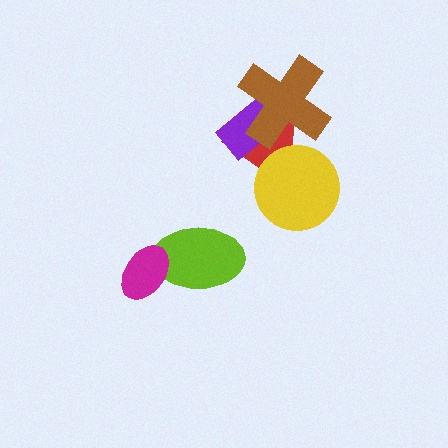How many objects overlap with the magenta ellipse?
1 object overlaps with the magenta ellipse.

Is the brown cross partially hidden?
No, no other shape covers it.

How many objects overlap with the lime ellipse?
1 object overlaps with the lime ellipse.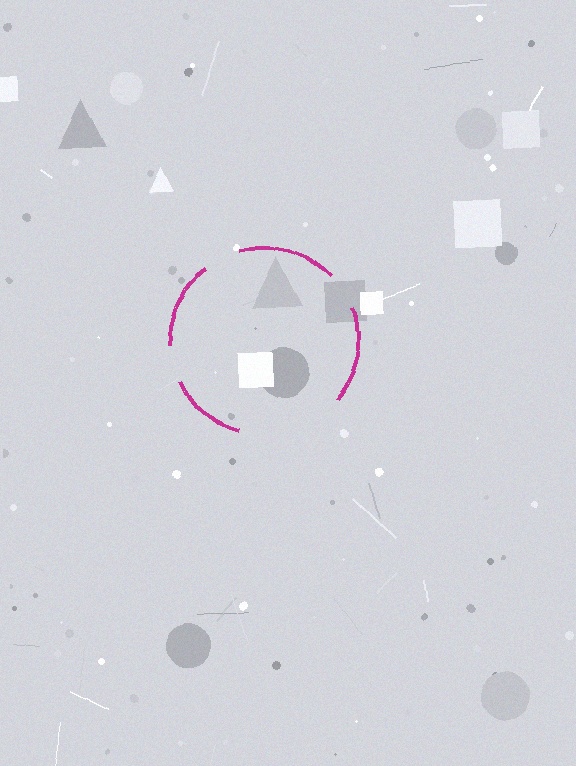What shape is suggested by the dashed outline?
The dashed outline suggests a circle.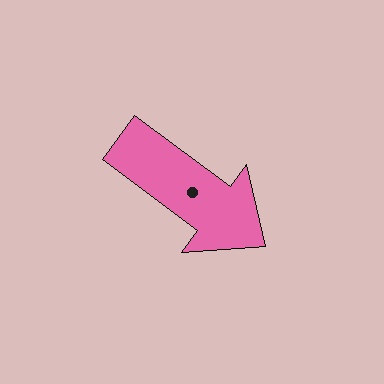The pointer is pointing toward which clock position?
Roughly 4 o'clock.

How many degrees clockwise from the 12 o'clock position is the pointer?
Approximately 127 degrees.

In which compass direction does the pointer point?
Southeast.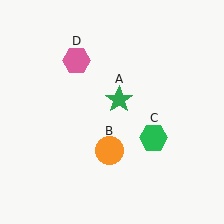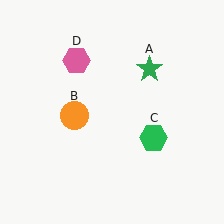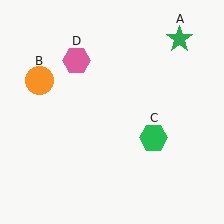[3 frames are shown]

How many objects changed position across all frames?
2 objects changed position: green star (object A), orange circle (object B).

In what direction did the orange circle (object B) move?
The orange circle (object B) moved up and to the left.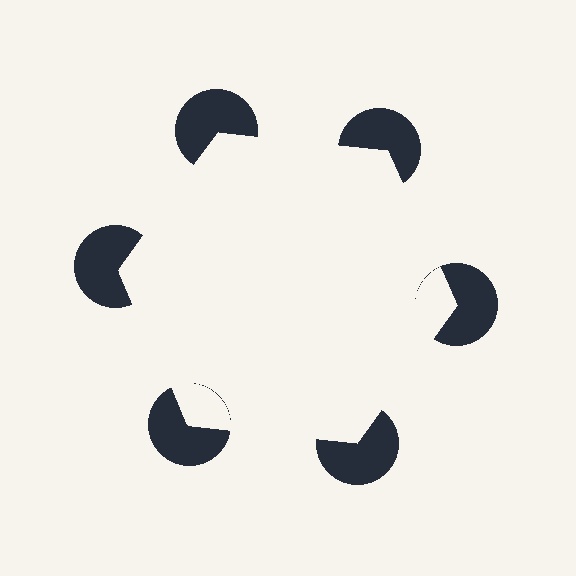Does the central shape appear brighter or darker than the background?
It typically appears slightly brighter than the background, even though no actual brightness change is drawn.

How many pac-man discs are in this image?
There are 6 — one at each vertex of the illusory hexagon.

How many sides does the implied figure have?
6 sides.